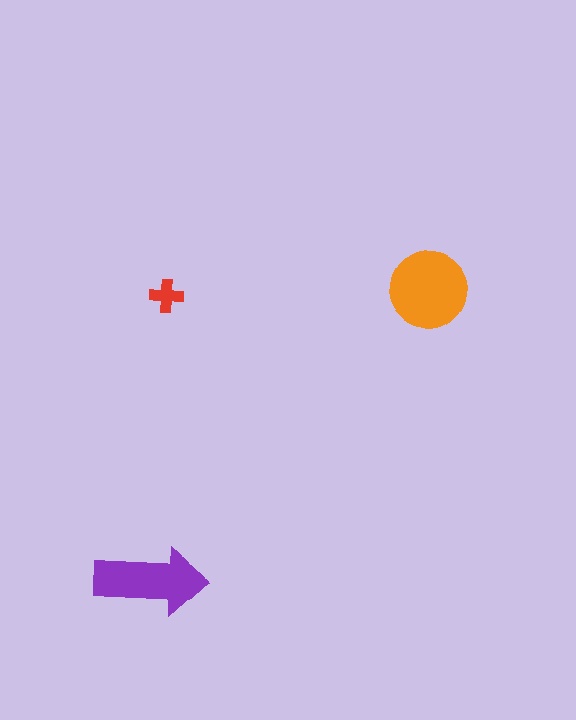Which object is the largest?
The orange circle.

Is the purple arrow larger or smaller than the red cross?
Larger.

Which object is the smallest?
The red cross.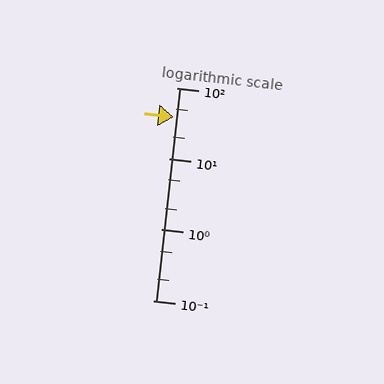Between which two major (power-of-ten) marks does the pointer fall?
The pointer is between 10 and 100.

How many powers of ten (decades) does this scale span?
The scale spans 3 decades, from 0.1 to 100.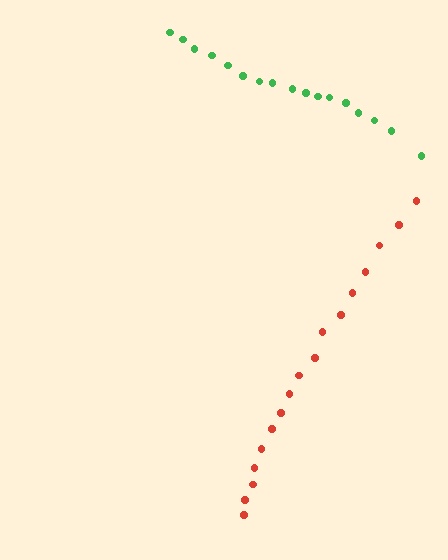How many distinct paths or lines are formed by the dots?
There are 2 distinct paths.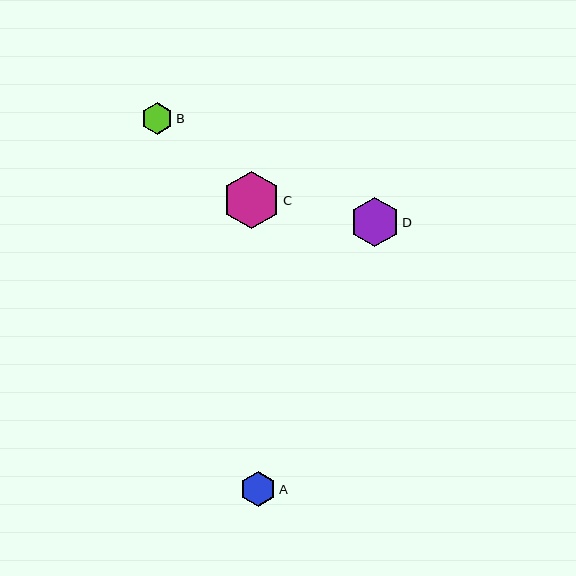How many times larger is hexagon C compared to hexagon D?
Hexagon C is approximately 1.2 times the size of hexagon D.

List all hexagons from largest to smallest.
From largest to smallest: C, D, A, B.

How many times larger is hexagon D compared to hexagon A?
Hexagon D is approximately 1.4 times the size of hexagon A.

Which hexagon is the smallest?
Hexagon B is the smallest with a size of approximately 32 pixels.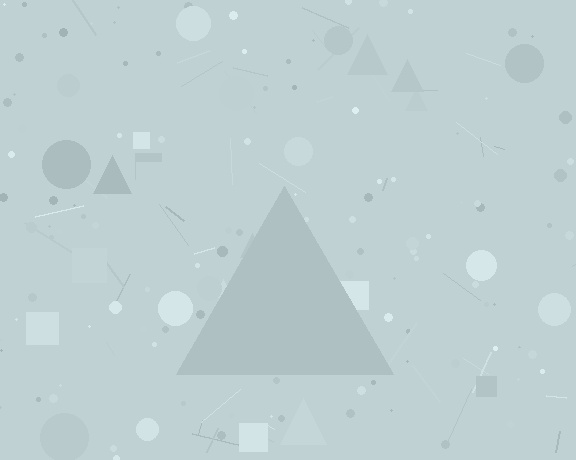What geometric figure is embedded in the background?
A triangle is embedded in the background.